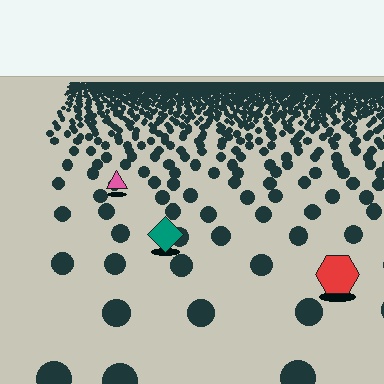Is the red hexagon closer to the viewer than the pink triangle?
Yes. The red hexagon is closer — you can tell from the texture gradient: the ground texture is coarser near it.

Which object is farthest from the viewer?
The pink triangle is farthest from the viewer. It appears smaller and the ground texture around it is denser.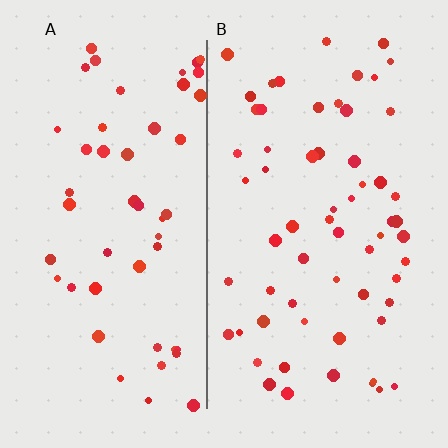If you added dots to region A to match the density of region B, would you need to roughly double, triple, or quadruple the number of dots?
Approximately double.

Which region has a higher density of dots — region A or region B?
B (the right).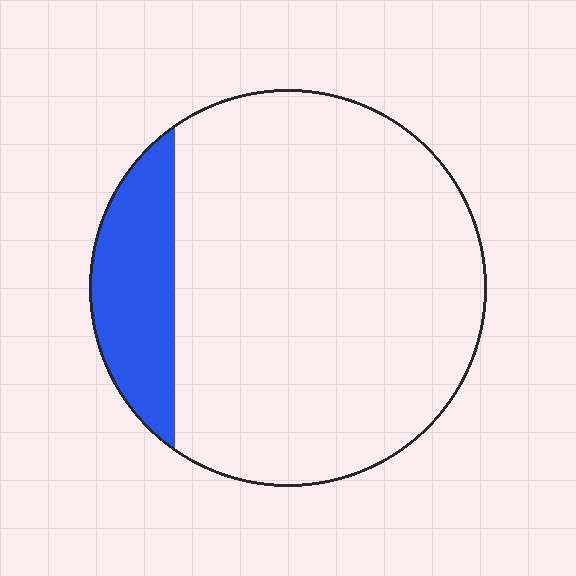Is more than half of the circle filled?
No.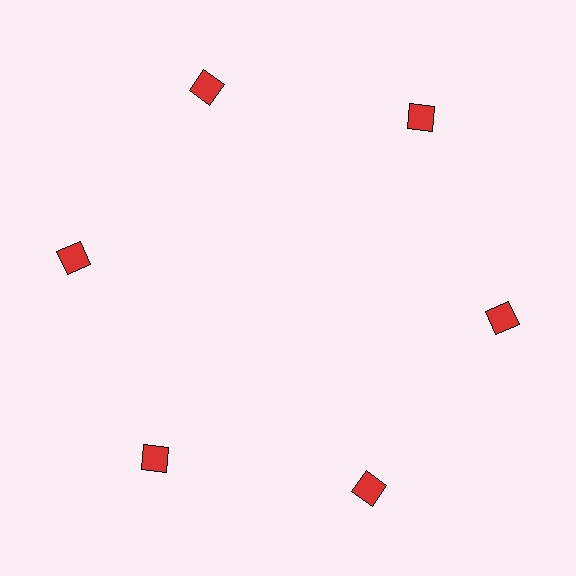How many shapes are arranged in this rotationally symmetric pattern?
There are 6 shapes, arranged in 6 groups of 1.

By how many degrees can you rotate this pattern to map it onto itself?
The pattern maps onto itself every 60 degrees of rotation.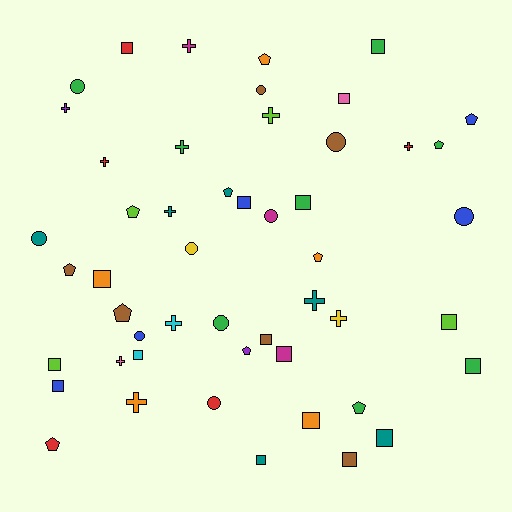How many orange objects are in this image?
There are 5 orange objects.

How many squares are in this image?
There are 17 squares.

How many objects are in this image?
There are 50 objects.